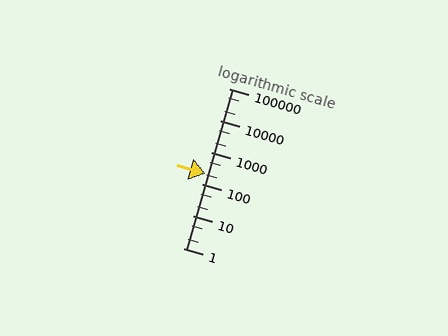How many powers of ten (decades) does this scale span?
The scale spans 5 decades, from 1 to 100000.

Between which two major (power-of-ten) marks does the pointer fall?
The pointer is between 100 and 1000.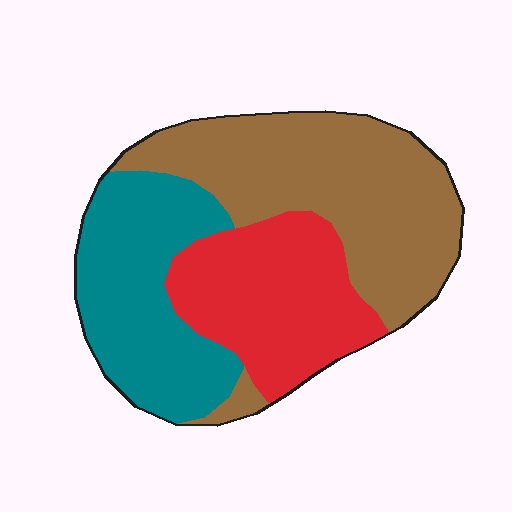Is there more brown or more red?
Brown.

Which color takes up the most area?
Brown, at roughly 40%.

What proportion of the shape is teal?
Teal covers around 30% of the shape.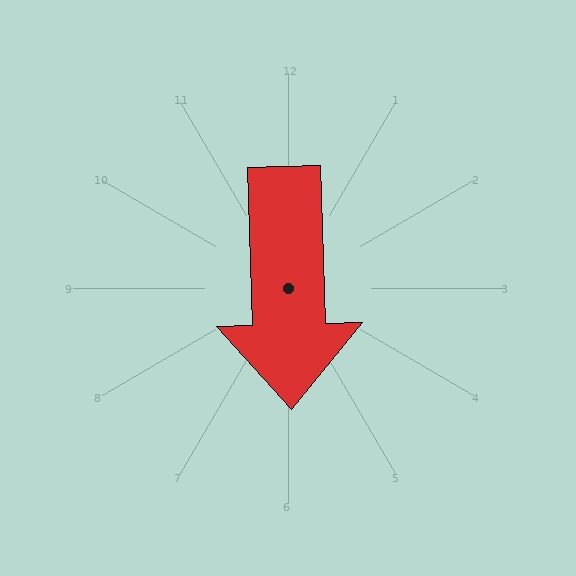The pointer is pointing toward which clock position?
Roughly 6 o'clock.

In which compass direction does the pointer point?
South.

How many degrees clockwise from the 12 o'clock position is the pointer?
Approximately 178 degrees.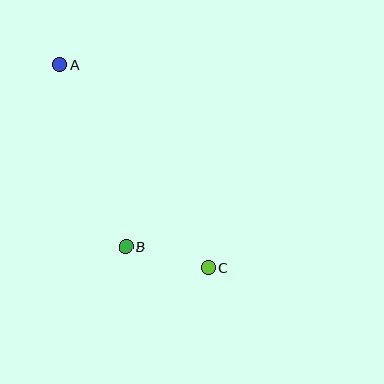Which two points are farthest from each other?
Points A and C are farthest from each other.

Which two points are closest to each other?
Points B and C are closest to each other.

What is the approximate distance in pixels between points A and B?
The distance between A and B is approximately 194 pixels.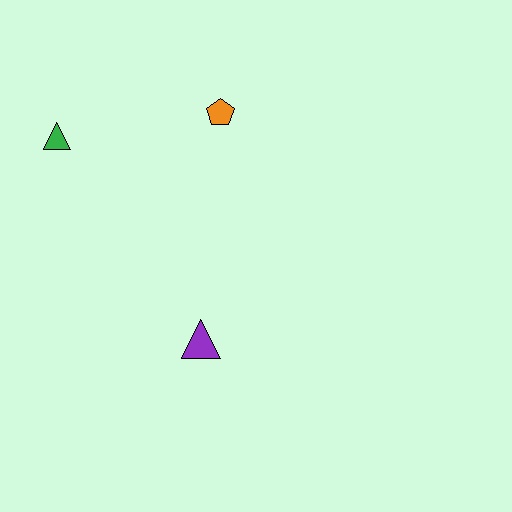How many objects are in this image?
There are 3 objects.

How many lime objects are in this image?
There are no lime objects.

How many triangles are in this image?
There are 2 triangles.